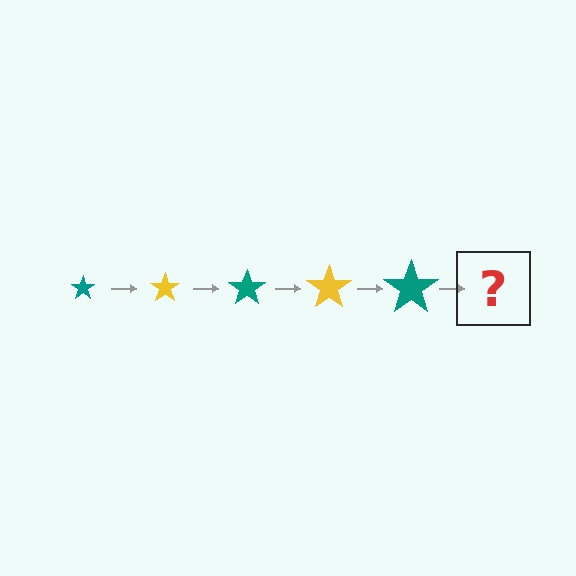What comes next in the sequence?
The next element should be a yellow star, larger than the previous one.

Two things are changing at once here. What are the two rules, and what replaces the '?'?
The two rules are that the star grows larger each step and the color cycles through teal and yellow. The '?' should be a yellow star, larger than the previous one.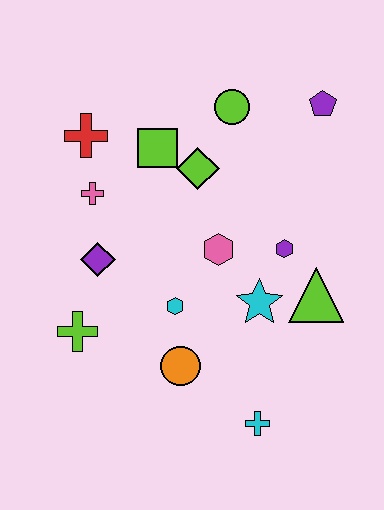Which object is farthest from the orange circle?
The purple pentagon is farthest from the orange circle.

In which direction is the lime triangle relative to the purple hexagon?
The lime triangle is below the purple hexagon.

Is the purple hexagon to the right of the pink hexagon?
Yes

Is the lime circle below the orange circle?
No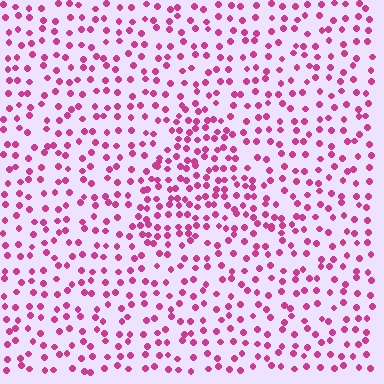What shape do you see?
I see a triangle.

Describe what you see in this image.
The image contains small magenta elements arranged at two different densities. A triangle-shaped region is visible where the elements are more densely packed than the surrounding area.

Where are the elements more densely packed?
The elements are more densely packed inside the triangle boundary.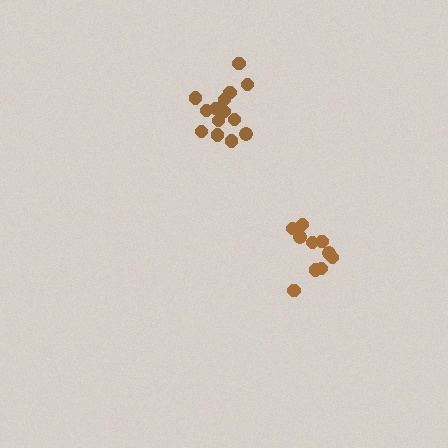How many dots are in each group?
Group 1: 14 dots, Group 2: 10 dots (24 total).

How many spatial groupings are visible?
There are 2 spatial groupings.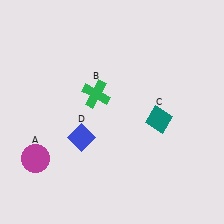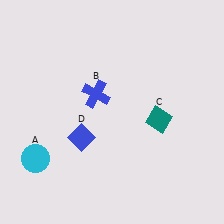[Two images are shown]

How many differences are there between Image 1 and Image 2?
There are 2 differences between the two images.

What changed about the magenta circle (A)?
In Image 1, A is magenta. In Image 2, it changed to cyan.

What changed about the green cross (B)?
In Image 1, B is green. In Image 2, it changed to blue.